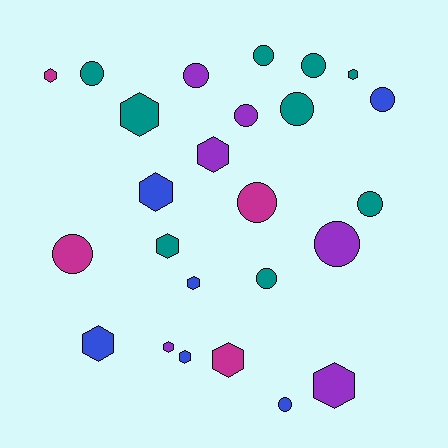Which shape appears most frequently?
Circle, with 13 objects.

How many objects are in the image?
There are 25 objects.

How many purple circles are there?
There are 3 purple circles.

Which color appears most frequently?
Teal, with 9 objects.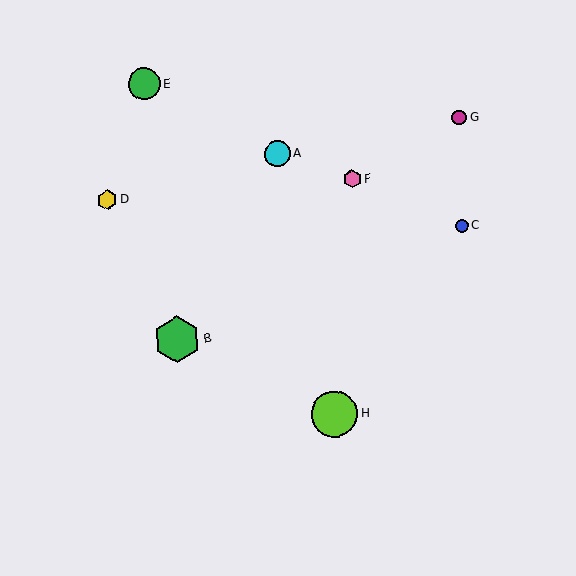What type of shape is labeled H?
Shape H is a lime circle.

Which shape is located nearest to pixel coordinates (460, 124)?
The magenta circle (labeled G) at (459, 117) is nearest to that location.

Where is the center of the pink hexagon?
The center of the pink hexagon is at (352, 179).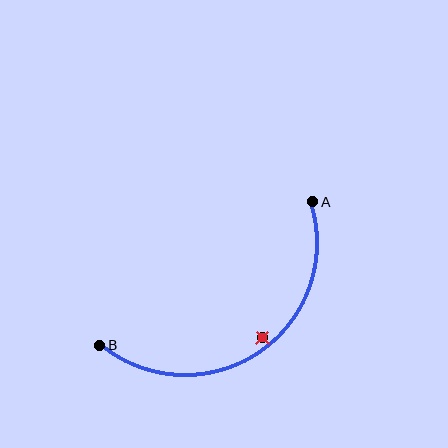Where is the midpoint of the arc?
The arc midpoint is the point on the curve farthest from the straight line joining A and B. It sits below and to the right of that line.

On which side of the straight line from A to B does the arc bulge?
The arc bulges below and to the right of the straight line connecting A and B.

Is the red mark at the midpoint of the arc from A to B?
No — the red mark does not lie on the arc at all. It sits slightly inside the curve.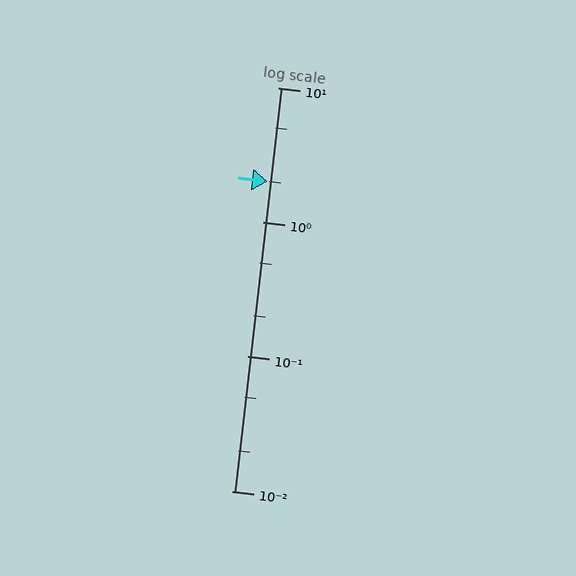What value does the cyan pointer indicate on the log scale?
The pointer indicates approximately 2.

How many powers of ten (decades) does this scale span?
The scale spans 3 decades, from 0.01 to 10.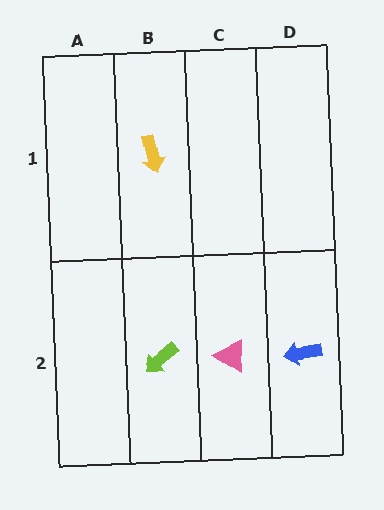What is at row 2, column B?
A lime arrow.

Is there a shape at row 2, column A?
No, that cell is empty.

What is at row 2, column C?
A pink triangle.